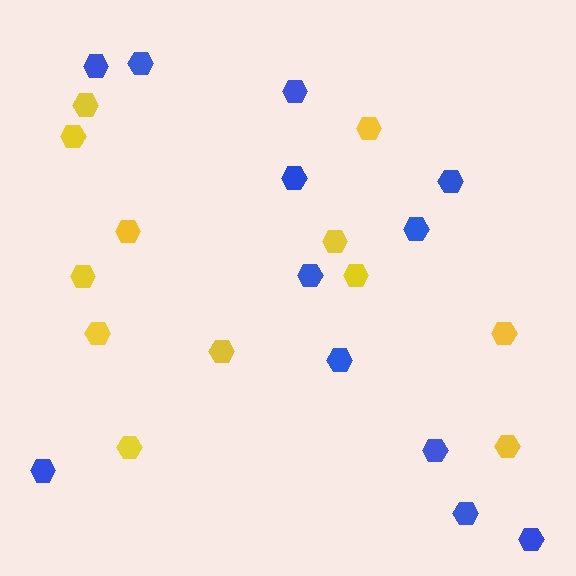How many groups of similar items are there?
There are 2 groups: one group of blue hexagons (12) and one group of yellow hexagons (12).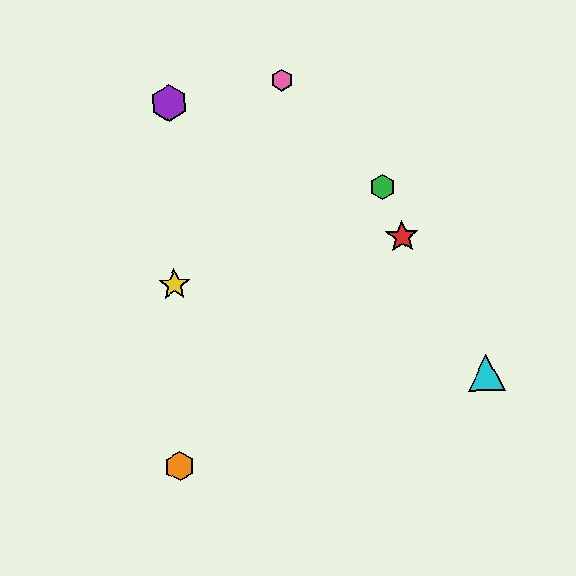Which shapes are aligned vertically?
The blue star, the yellow star, the purple hexagon, the orange hexagon are aligned vertically.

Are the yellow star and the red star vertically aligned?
No, the yellow star is at x≈174 and the red star is at x≈402.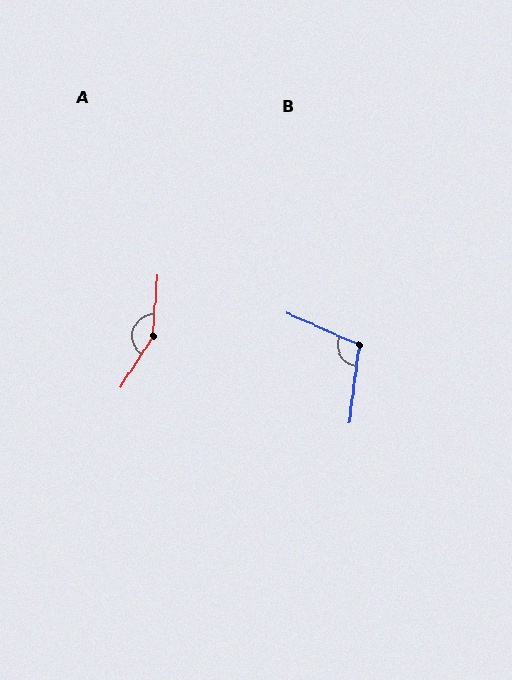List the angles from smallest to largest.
B (106°), A (151°).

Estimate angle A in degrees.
Approximately 151 degrees.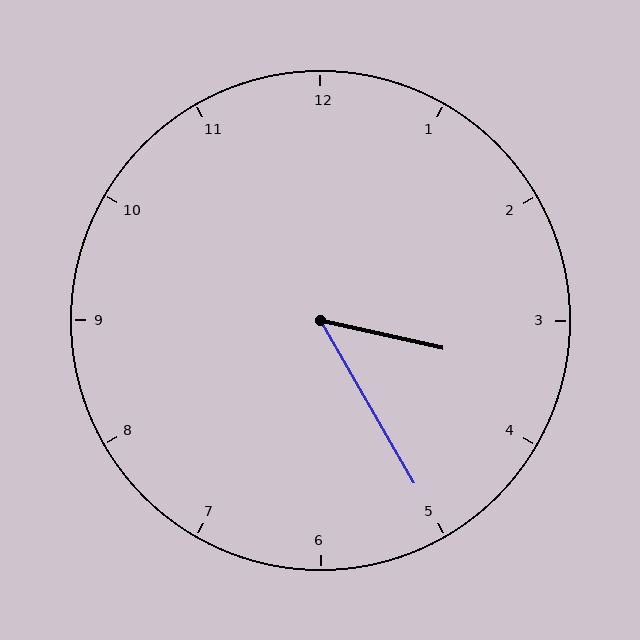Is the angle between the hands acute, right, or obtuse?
It is acute.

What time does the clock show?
3:25.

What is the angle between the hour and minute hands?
Approximately 48 degrees.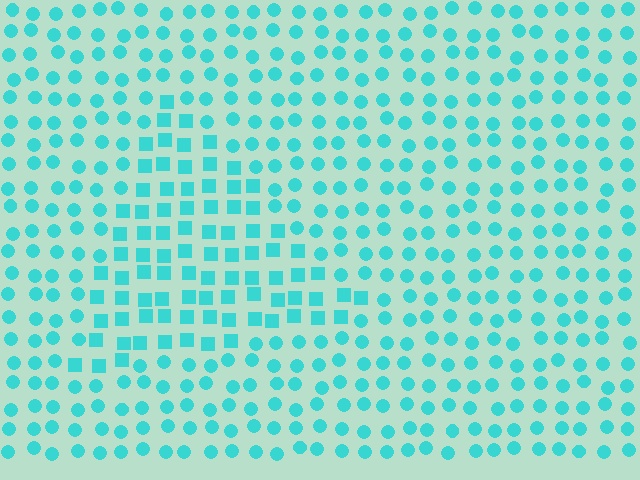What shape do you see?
I see a triangle.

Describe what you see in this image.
The image is filled with small cyan elements arranged in a uniform grid. A triangle-shaped region contains squares, while the surrounding area contains circles. The boundary is defined purely by the change in element shape.